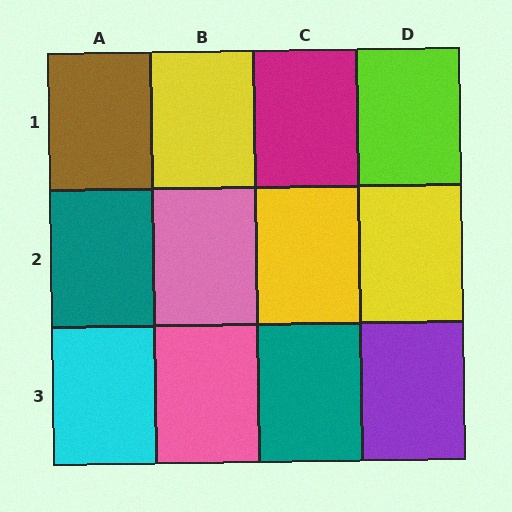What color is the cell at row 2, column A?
Teal.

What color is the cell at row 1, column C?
Magenta.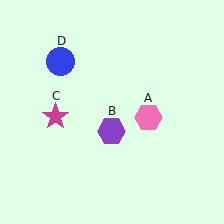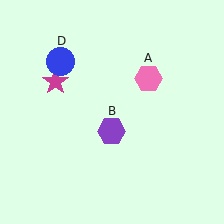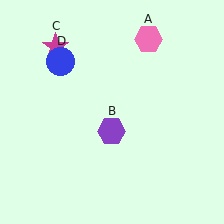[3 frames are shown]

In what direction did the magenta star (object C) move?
The magenta star (object C) moved up.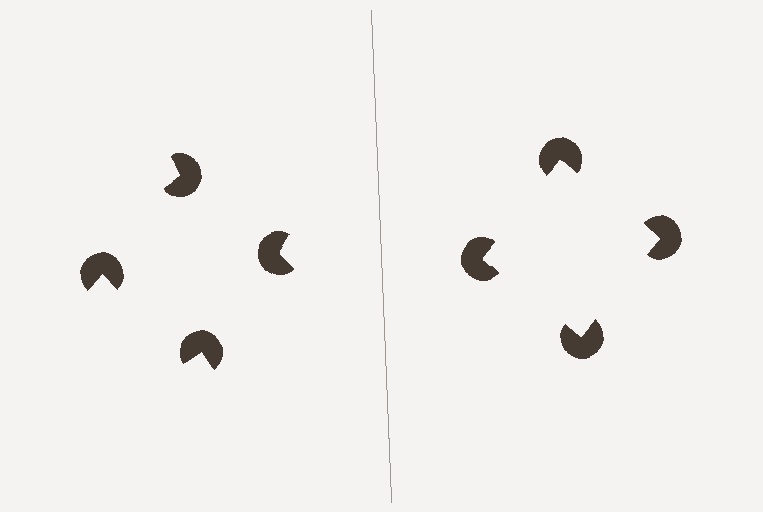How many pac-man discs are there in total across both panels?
8 — 4 on each side.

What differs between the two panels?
The pac-man discs are positioned identically on both sides; only the wedge orientations differ. On the right they align to a square; on the left they are misaligned.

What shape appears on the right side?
An illusory square.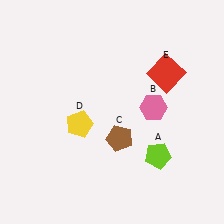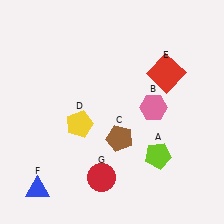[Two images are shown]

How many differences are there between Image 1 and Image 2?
There are 2 differences between the two images.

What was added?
A blue triangle (F), a red circle (G) were added in Image 2.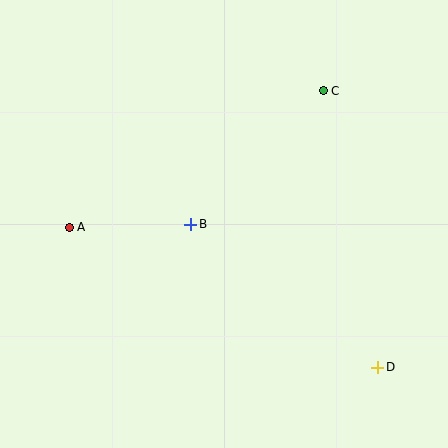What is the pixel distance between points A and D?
The distance between A and D is 339 pixels.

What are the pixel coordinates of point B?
Point B is at (191, 224).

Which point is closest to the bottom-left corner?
Point A is closest to the bottom-left corner.